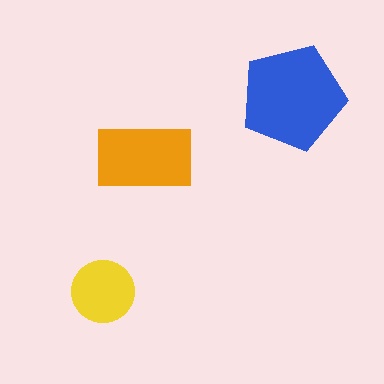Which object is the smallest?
The yellow circle.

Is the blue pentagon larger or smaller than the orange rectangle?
Larger.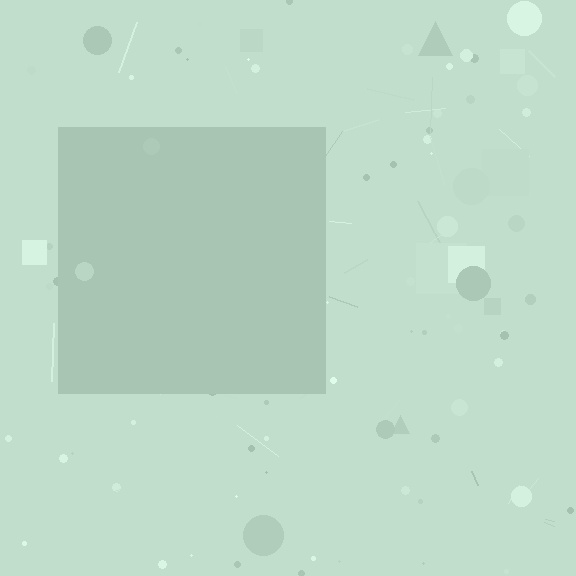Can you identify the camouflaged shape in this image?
The camouflaged shape is a square.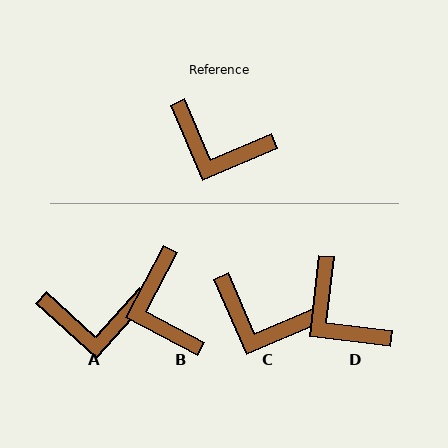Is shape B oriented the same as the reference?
No, it is off by about 51 degrees.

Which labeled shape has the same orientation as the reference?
C.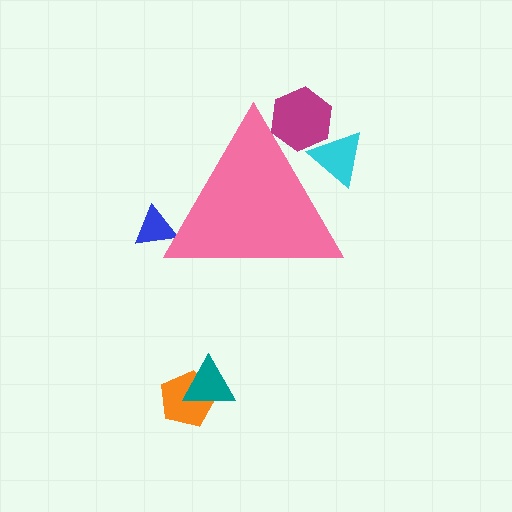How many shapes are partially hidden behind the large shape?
3 shapes are partially hidden.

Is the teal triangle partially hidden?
No, the teal triangle is fully visible.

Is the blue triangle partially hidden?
Yes, the blue triangle is partially hidden behind the pink triangle.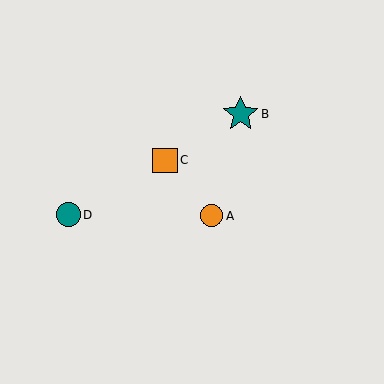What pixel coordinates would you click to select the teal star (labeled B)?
Click at (241, 114) to select the teal star B.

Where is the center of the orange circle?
The center of the orange circle is at (212, 216).